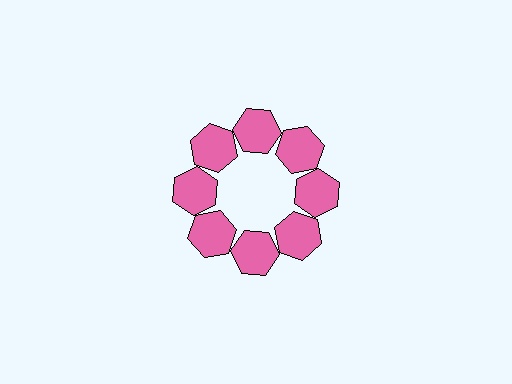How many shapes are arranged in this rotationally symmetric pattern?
There are 8 shapes, arranged in 8 groups of 1.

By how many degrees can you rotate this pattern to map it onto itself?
The pattern maps onto itself every 45 degrees of rotation.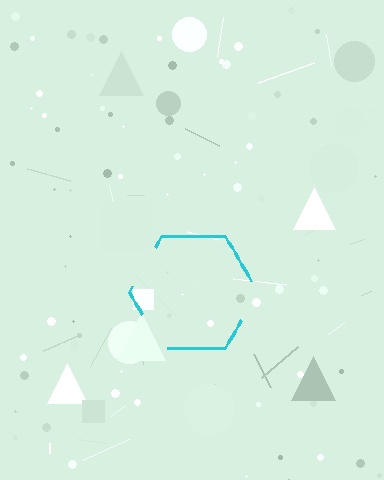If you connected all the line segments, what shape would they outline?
They would outline a hexagon.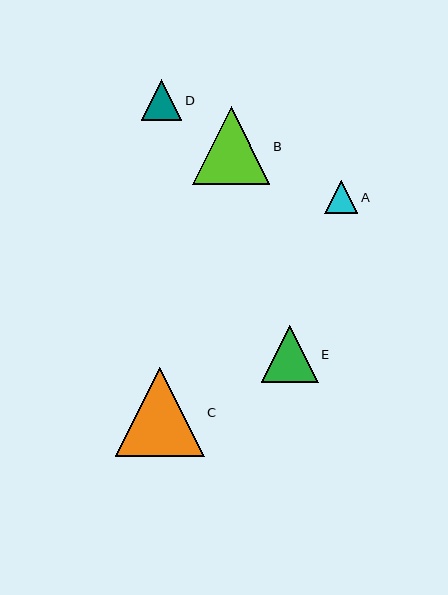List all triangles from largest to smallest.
From largest to smallest: C, B, E, D, A.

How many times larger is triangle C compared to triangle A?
Triangle C is approximately 2.7 times the size of triangle A.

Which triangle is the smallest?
Triangle A is the smallest with a size of approximately 33 pixels.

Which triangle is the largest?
Triangle C is the largest with a size of approximately 89 pixels.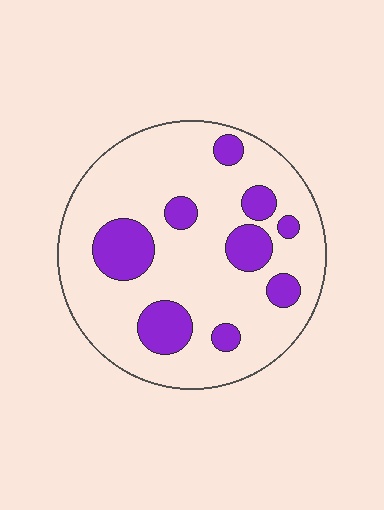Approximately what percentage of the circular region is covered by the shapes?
Approximately 20%.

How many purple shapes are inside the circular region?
9.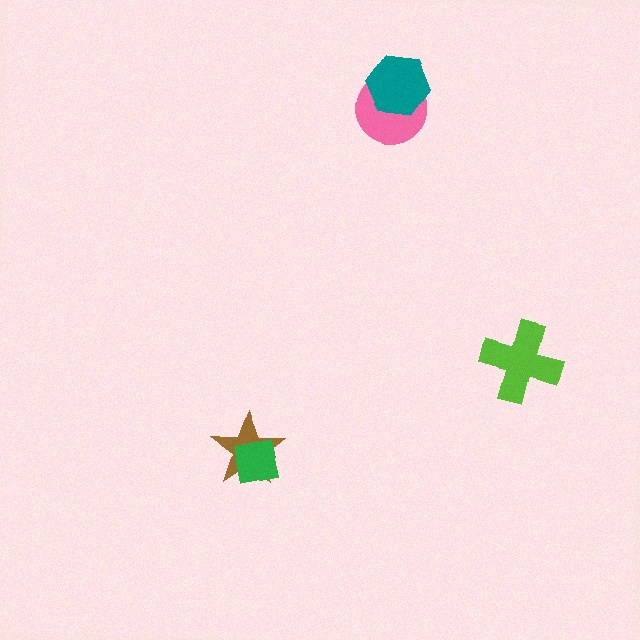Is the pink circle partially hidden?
Yes, it is partially covered by another shape.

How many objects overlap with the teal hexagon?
1 object overlaps with the teal hexagon.